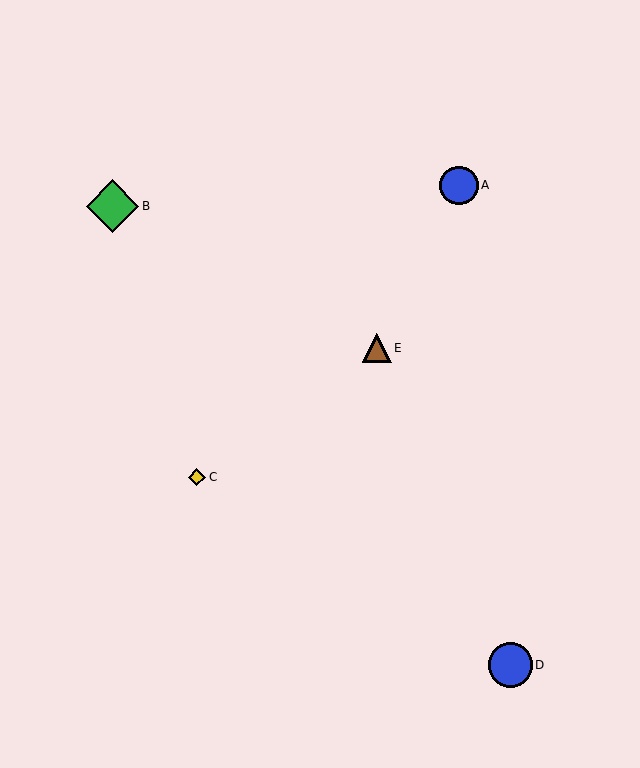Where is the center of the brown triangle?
The center of the brown triangle is at (377, 348).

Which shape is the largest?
The green diamond (labeled B) is the largest.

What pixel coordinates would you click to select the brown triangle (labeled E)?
Click at (377, 348) to select the brown triangle E.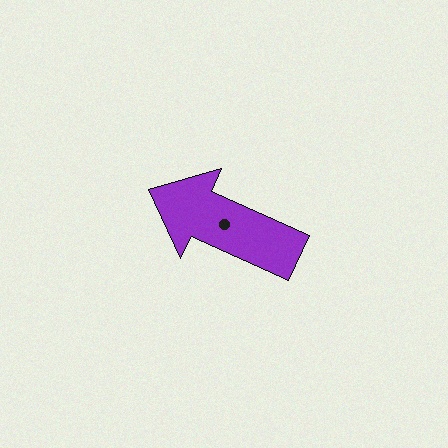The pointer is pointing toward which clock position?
Roughly 10 o'clock.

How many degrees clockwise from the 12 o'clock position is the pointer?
Approximately 294 degrees.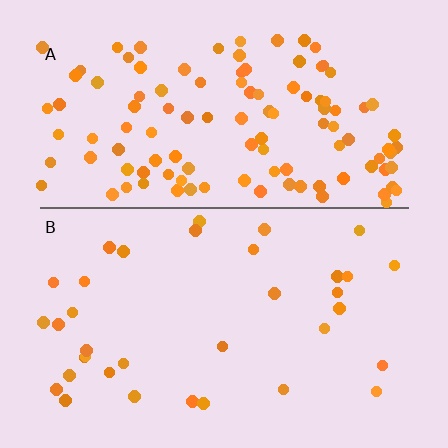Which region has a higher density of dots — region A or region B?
A (the top).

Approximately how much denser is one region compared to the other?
Approximately 3.3× — region A over region B.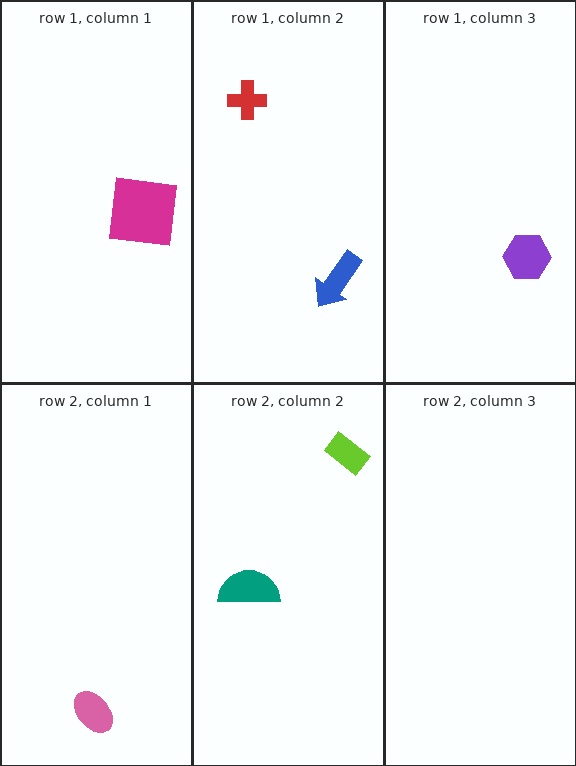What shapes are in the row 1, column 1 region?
The magenta square.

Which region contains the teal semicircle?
The row 2, column 2 region.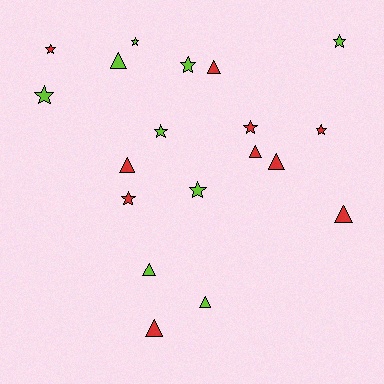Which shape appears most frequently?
Star, with 10 objects.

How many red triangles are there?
There are 6 red triangles.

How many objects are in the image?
There are 19 objects.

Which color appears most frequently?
Red, with 10 objects.